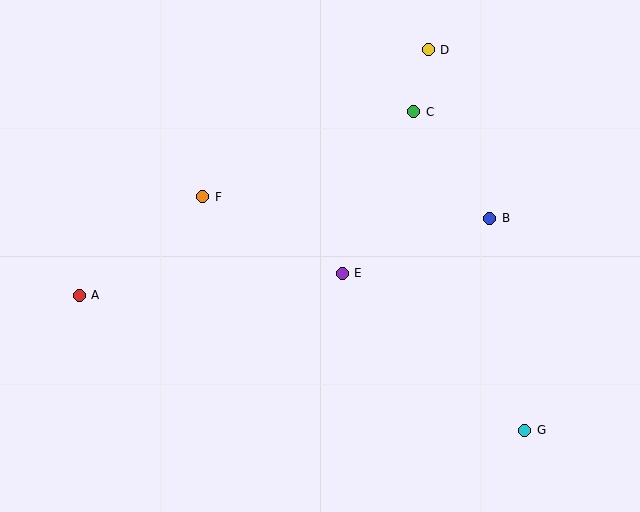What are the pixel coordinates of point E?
Point E is at (342, 273).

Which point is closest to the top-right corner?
Point D is closest to the top-right corner.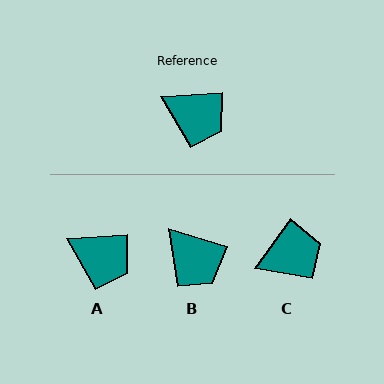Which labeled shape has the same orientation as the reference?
A.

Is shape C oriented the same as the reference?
No, it is off by about 50 degrees.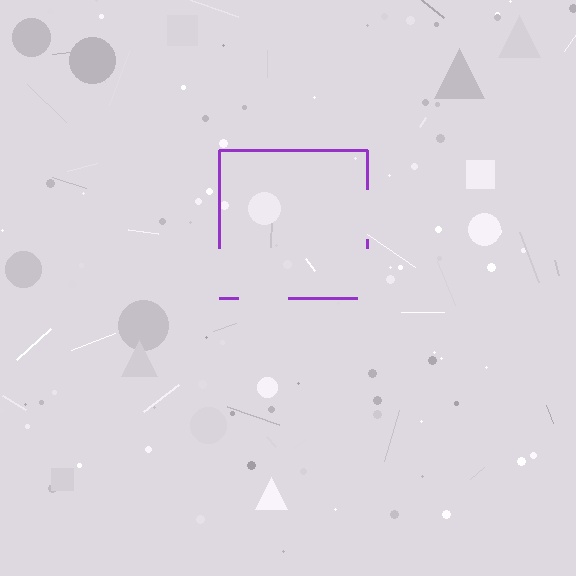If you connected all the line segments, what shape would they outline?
They would outline a square.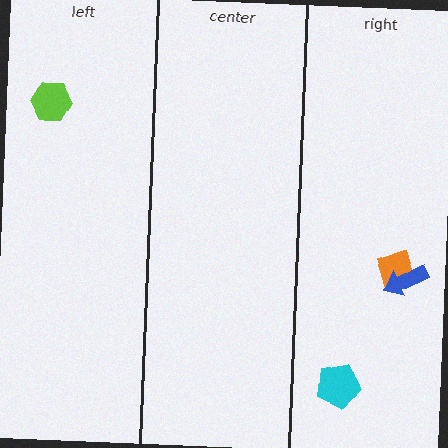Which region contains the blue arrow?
The right region.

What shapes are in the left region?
The lime hexagon.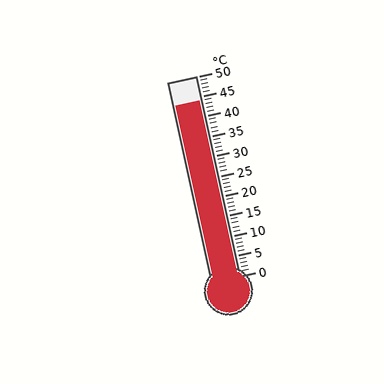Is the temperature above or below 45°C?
The temperature is below 45°C.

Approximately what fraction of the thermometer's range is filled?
The thermometer is filled to approximately 90% of its range.